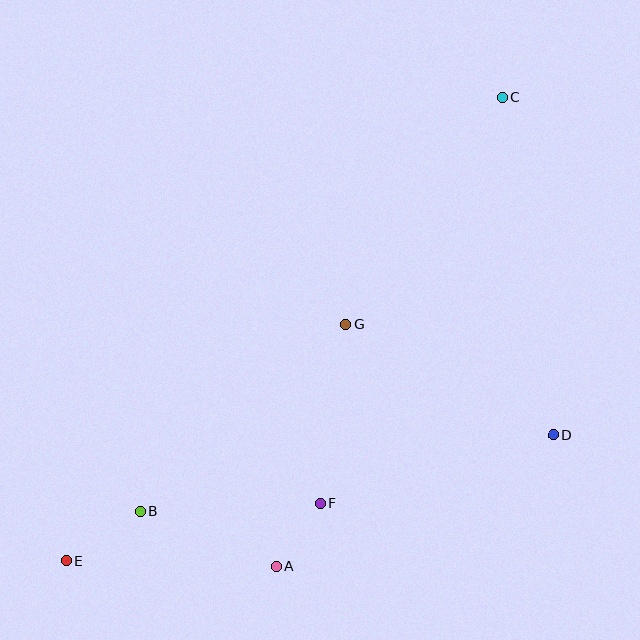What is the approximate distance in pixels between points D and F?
The distance between D and F is approximately 242 pixels.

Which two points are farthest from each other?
Points C and E are farthest from each other.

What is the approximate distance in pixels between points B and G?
The distance between B and G is approximately 278 pixels.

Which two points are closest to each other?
Points A and F are closest to each other.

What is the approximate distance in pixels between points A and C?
The distance between A and C is approximately 521 pixels.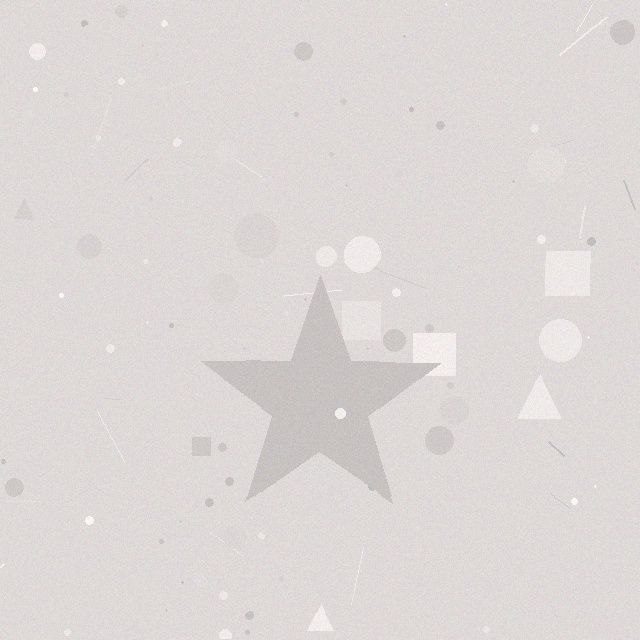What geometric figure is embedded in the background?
A star is embedded in the background.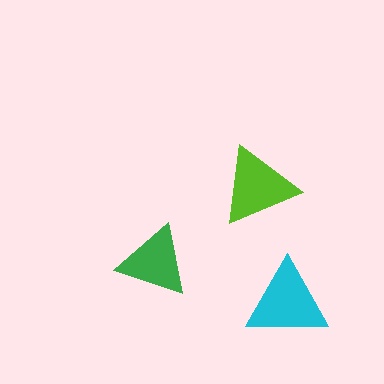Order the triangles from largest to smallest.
the cyan one, the lime one, the green one.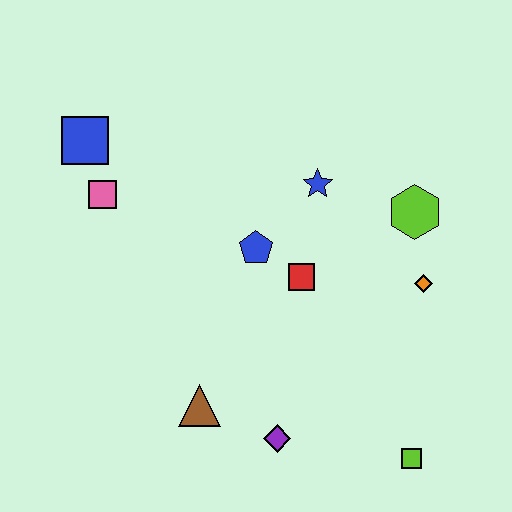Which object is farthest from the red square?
The blue square is farthest from the red square.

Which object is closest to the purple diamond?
The brown triangle is closest to the purple diamond.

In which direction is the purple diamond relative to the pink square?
The purple diamond is below the pink square.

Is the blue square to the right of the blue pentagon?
No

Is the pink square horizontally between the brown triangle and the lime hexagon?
No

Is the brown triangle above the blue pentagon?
No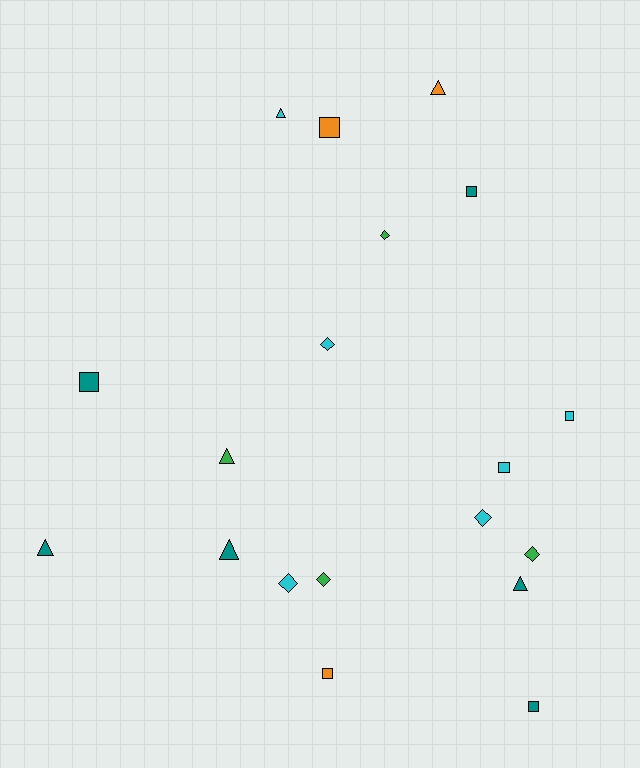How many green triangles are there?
There is 1 green triangle.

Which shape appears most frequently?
Square, with 7 objects.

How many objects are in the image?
There are 19 objects.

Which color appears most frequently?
Cyan, with 6 objects.